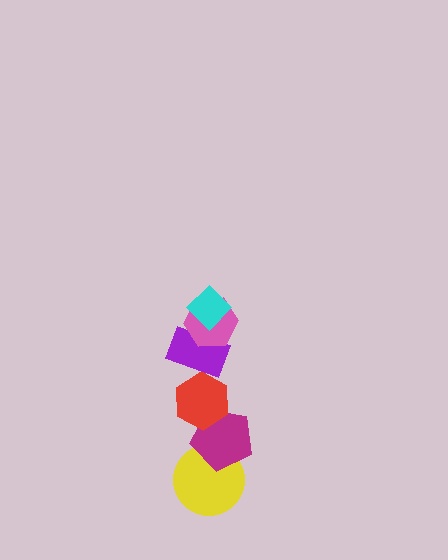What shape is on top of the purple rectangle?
The pink hexagon is on top of the purple rectangle.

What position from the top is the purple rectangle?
The purple rectangle is 3rd from the top.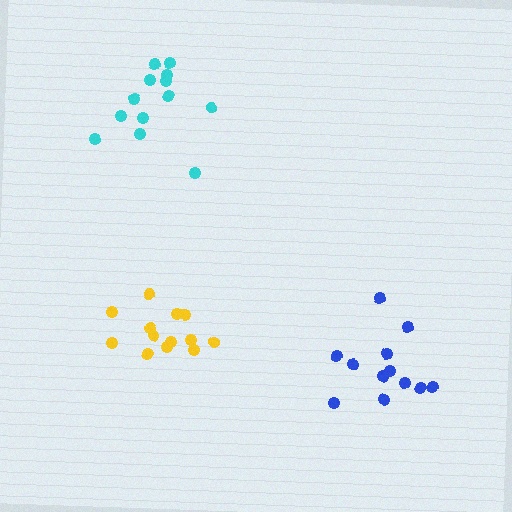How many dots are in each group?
Group 1: 13 dots, Group 2: 13 dots, Group 3: 12 dots (38 total).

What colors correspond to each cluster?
The clusters are colored: cyan, yellow, blue.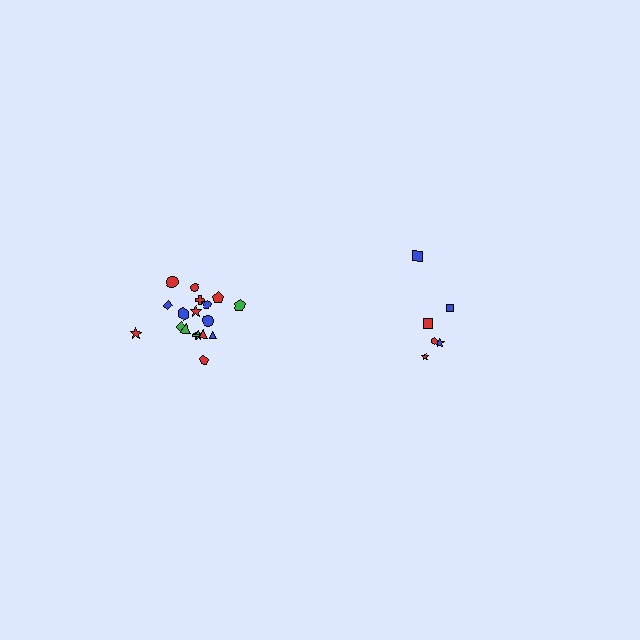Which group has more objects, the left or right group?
The left group.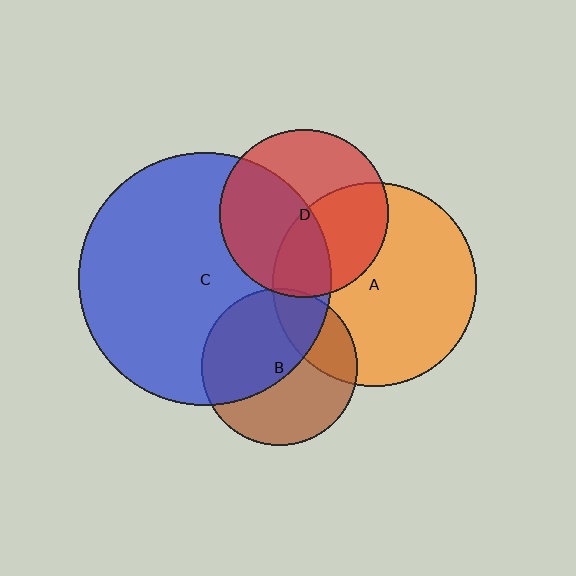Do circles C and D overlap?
Yes.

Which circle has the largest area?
Circle C (blue).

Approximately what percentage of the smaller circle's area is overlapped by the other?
Approximately 50%.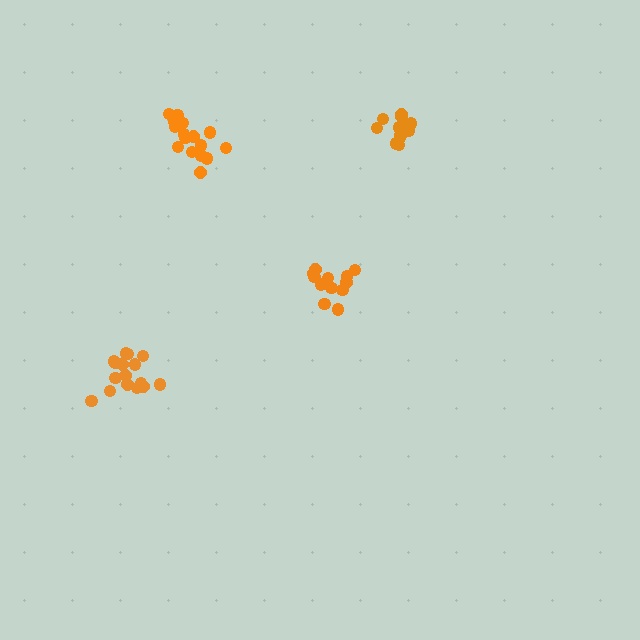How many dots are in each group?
Group 1: 12 dots, Group 2: 17 dots, Group 3: 16 dots, Group 4: 12 dots (57 total).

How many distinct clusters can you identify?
There are 4 distinct clusters.